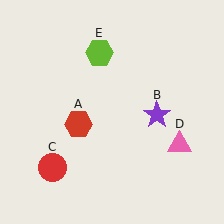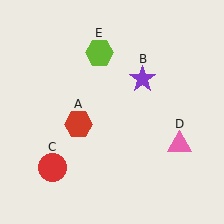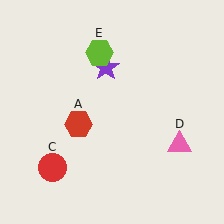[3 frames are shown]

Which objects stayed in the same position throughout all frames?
Red hexagon (object A) and red circle (object C) and pink triangle (object D) and lime hexagon (object E) remained stationary.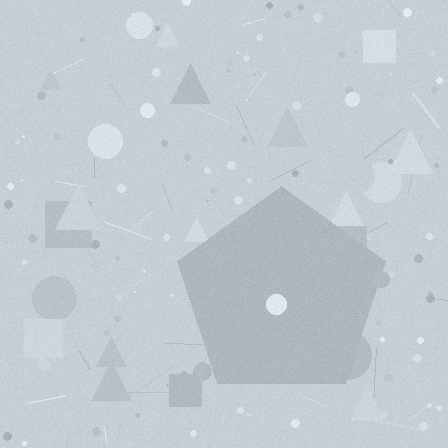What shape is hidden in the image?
A pentagon is hidden in the image.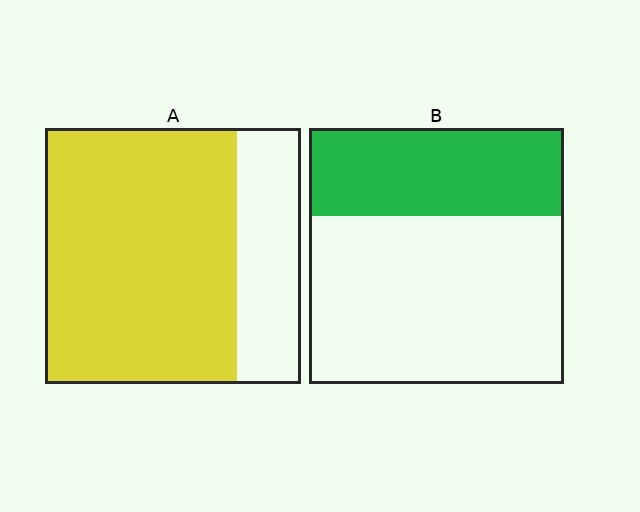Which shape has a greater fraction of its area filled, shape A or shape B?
Shape A.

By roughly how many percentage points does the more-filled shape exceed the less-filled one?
By roughly 40 percentage points (A over B).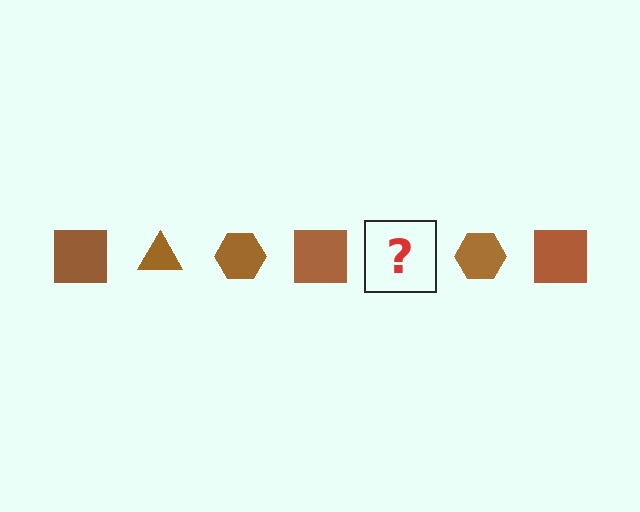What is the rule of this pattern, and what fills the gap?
The rule is that the pattern cycles through square, triangle, hexagon shapes in brown. The gap should be filled with a brown triangle.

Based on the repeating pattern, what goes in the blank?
The blank should be a brown triangle.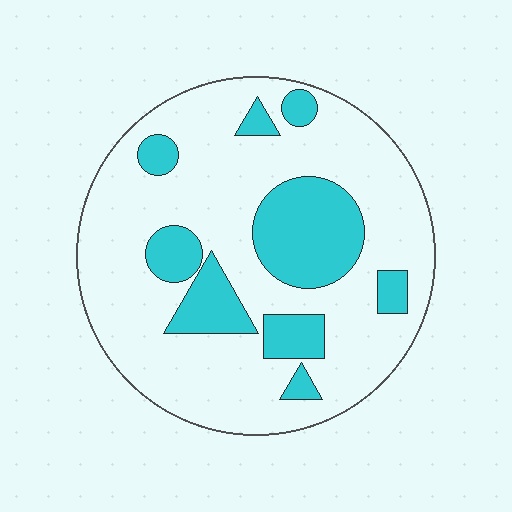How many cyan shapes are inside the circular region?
9.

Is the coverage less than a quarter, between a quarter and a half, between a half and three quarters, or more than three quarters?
Less than a quarter.